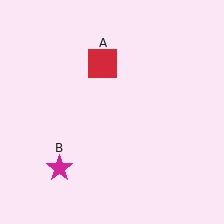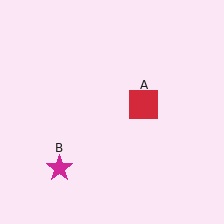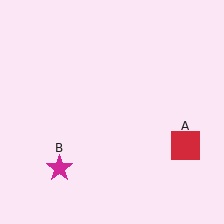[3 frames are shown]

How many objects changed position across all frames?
1 object changed position: red square (object A).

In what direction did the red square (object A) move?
The red square (object A) moved down and to the right.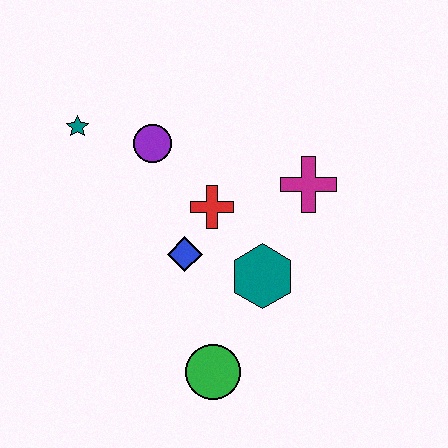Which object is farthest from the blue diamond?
The teal star is farthest from the blue diamond.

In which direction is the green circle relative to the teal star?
The green circle is below the teal star.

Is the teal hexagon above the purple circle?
No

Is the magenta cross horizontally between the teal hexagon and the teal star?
No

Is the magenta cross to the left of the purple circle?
No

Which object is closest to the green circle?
The teal hexagon is closest to the green circle.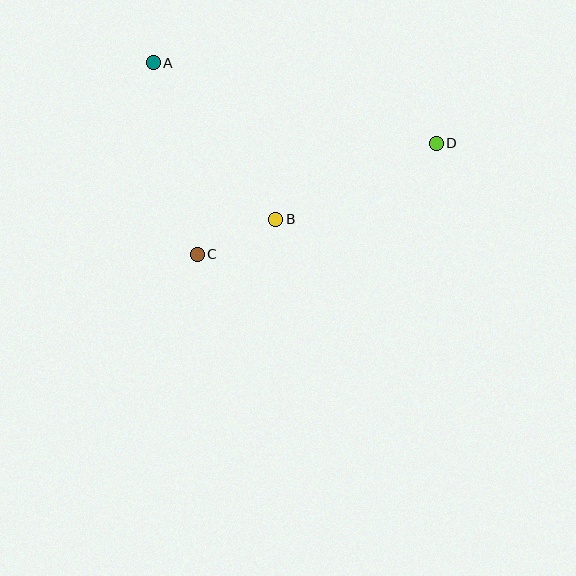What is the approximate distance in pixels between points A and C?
The distance between A and C is approximately 197 pixels.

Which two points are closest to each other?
Points B and C are closest to each other.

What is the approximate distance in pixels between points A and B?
The distance between A and B is approximately 199 pixels.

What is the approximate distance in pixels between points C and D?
The distance between C and D is approximately 264 pixels.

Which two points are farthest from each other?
Points A and D are farthest from each other.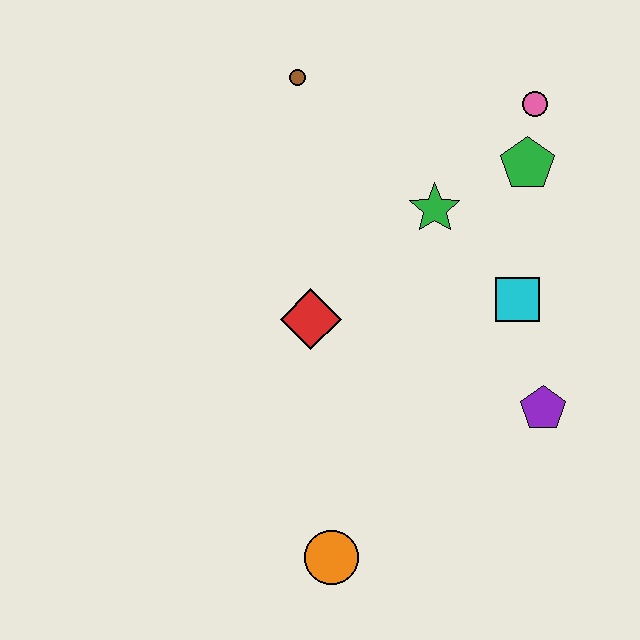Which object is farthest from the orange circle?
The pink circle is farthest from the orange circle.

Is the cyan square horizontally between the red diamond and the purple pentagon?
Yes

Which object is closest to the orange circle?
The red diamond is closest to the orange circle.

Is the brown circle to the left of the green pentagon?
Yes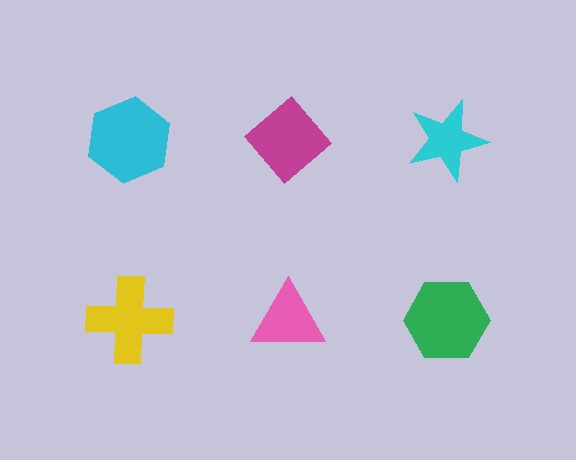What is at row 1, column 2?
A magenta diamond.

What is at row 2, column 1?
A yellow cross.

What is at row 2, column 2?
A pink triangle.